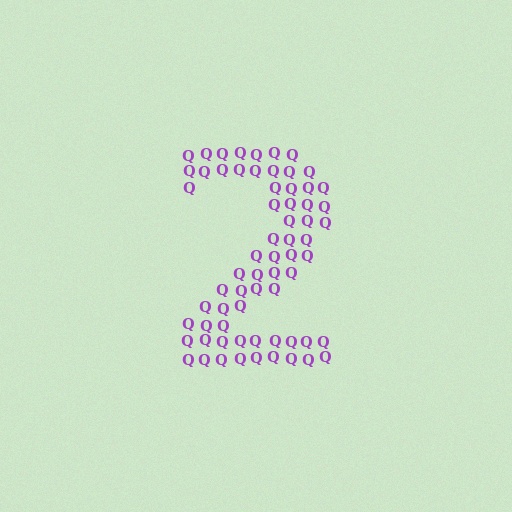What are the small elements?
The small elements are letter Q's.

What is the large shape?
The large shape is the digit 2.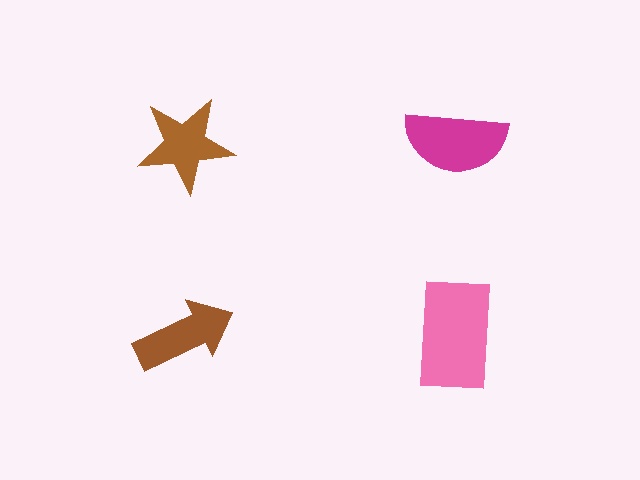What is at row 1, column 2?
A magenta semicircle.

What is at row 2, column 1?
A brown arrow.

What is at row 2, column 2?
A pink rectangle.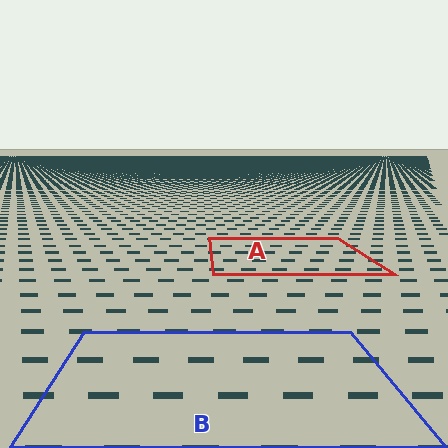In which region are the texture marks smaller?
The texture marks are smaller in region A, because it is farther away.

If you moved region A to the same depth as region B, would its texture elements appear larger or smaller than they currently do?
They would appear larger. At a closer depth, the same texture elements are projected at a bigger on-screen size.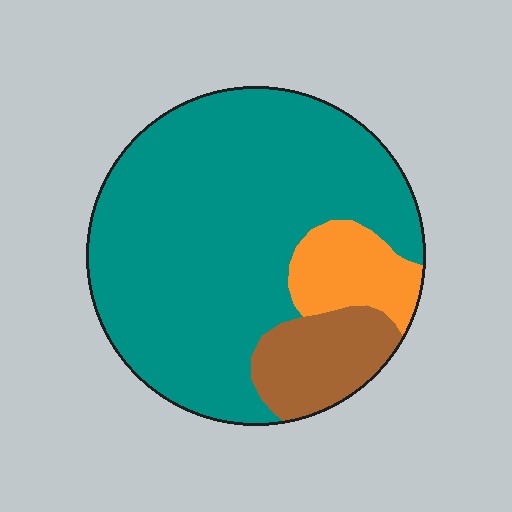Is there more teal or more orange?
Teal.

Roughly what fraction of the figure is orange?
Orange takes up about one tenth (1/10) of the figure.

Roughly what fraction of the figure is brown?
Brown takes up about one eighth (1/8) of the figure.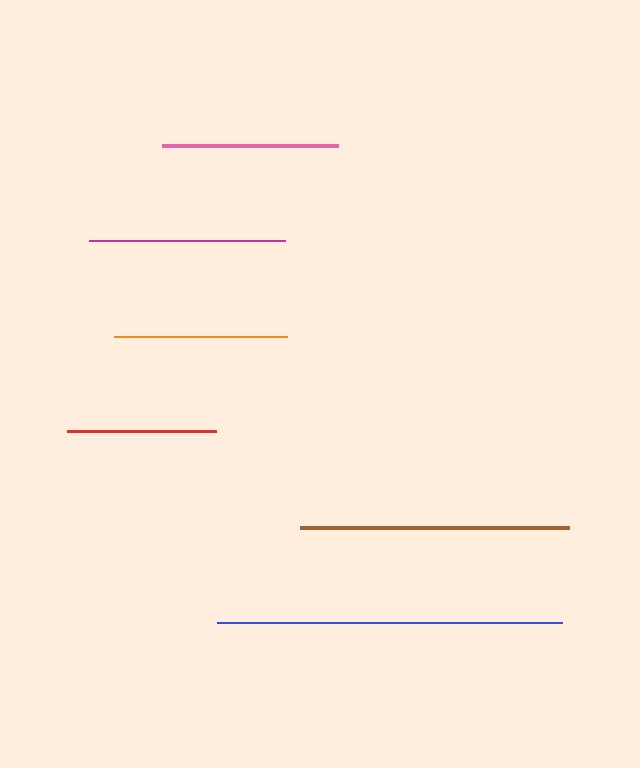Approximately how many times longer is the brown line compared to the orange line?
The brown line is approximately 1.6 times the length of the orange line.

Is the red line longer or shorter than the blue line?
The blue line is longer than the red line.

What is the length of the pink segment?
The pink segment is approximately 176 pixels long.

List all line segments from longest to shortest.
From longest to shortest: blue, brown, magenta, pink, orange, red.